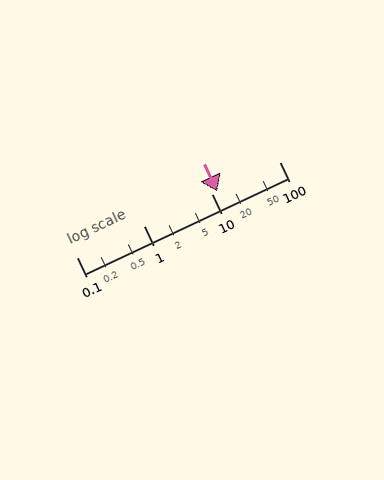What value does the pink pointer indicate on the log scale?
The pointer indicates approximately 12.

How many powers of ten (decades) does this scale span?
The scale spans 3 decades, from 0.1 to 100.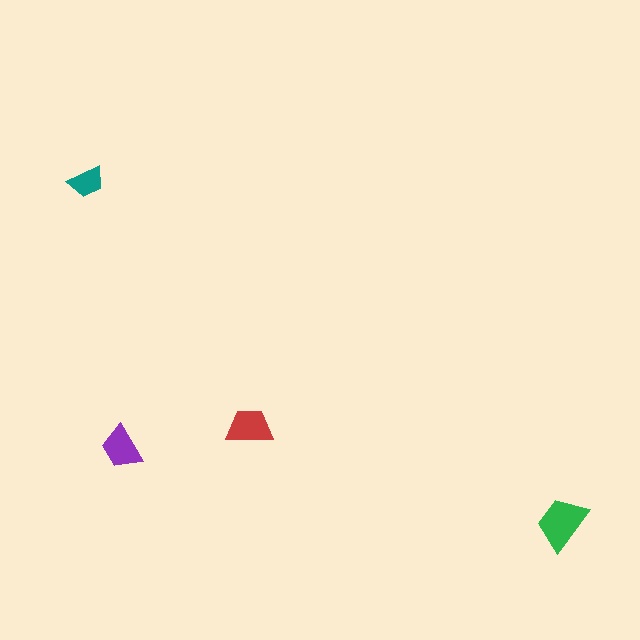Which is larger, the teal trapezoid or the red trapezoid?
The red one.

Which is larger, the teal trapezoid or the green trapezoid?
The green one.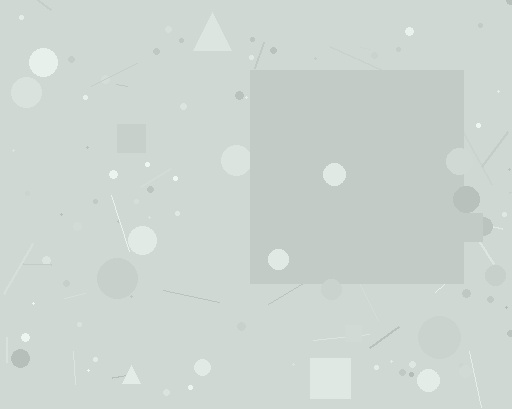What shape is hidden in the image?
A square is hidden in the image.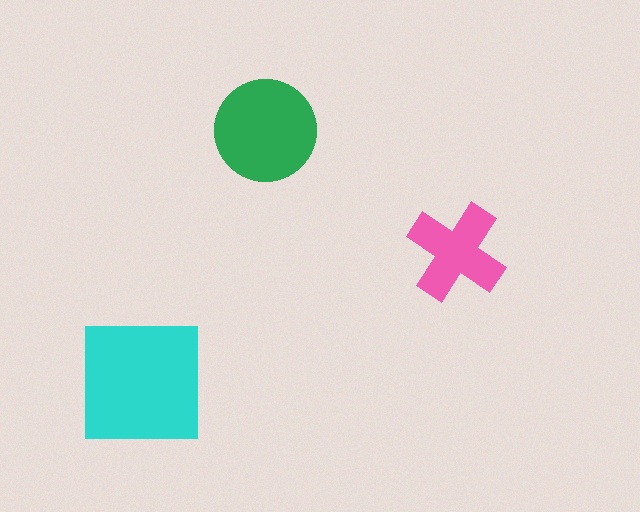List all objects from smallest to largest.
The pink cross, the green circle, the cyan square.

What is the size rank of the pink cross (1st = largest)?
3rd.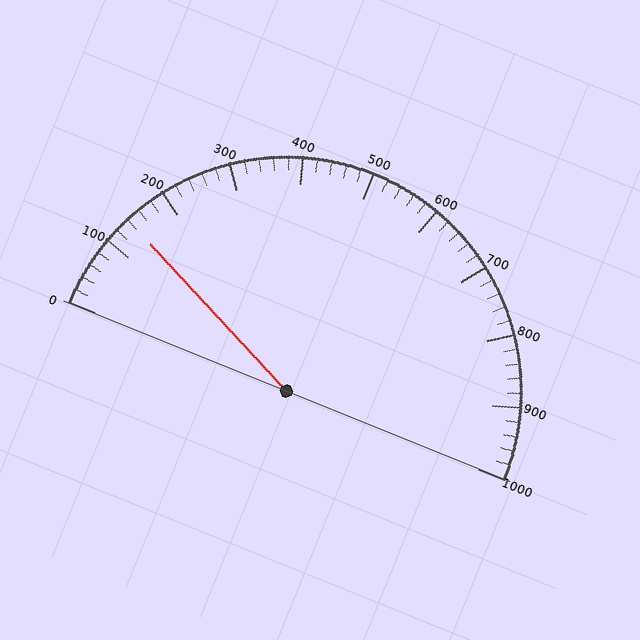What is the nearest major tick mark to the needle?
The nearest major tick mark is 100.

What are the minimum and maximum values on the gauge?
The gauge ranges from 0 to 1000.